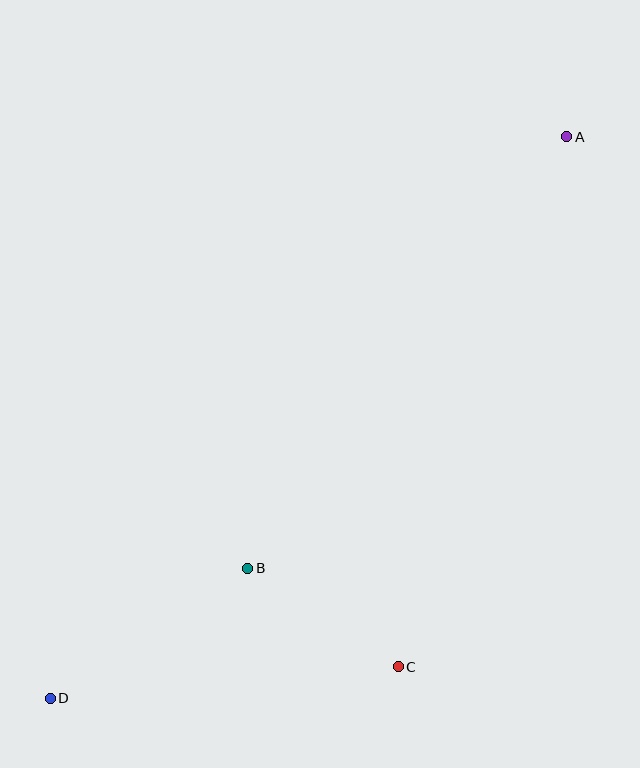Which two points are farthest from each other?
Points A and D are farthest from each other.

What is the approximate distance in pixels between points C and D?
The distance between C and D is approximately 350 pixels.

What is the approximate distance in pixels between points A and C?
The distance between A and C is approximately 556 pixels.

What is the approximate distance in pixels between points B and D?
The distance between B and D is approximately 236 pixels.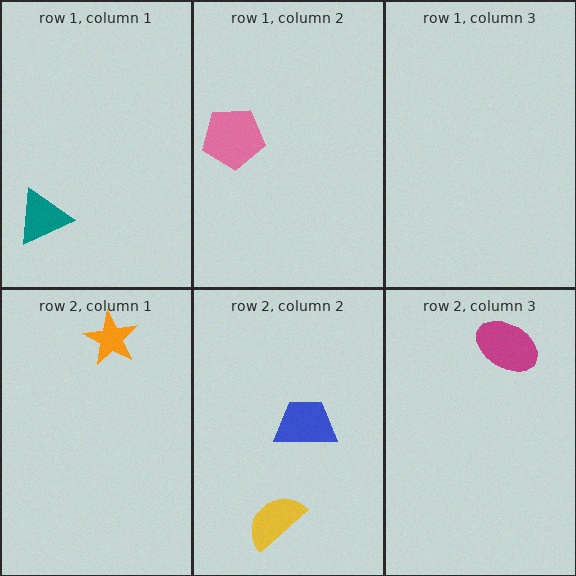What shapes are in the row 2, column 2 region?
The yellow semicircle, the blue trapezoid.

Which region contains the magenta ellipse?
The row 2, column 3 region.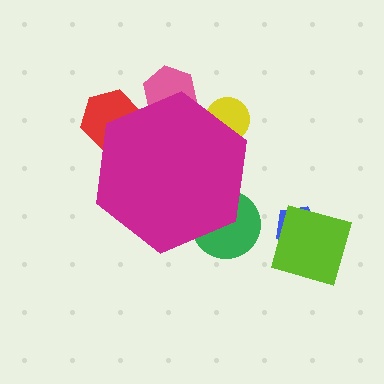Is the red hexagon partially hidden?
Yes, the red hexagon is partially hidden behind the magenta hexagon.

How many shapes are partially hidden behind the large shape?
4 shapes are partially hidden.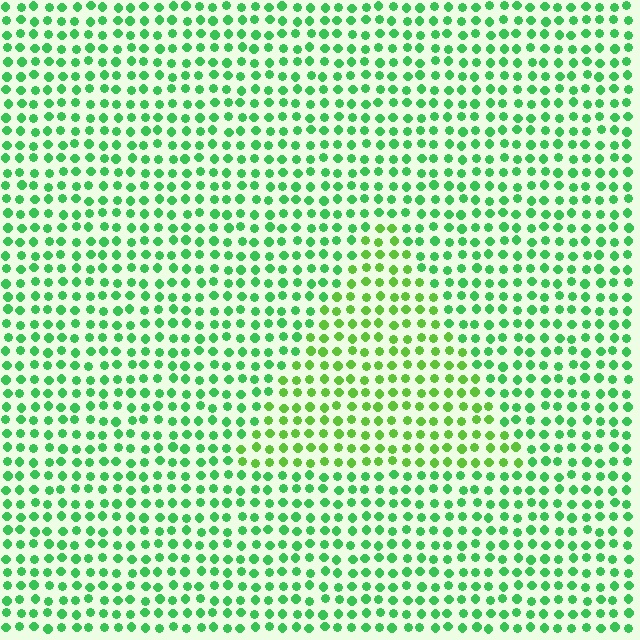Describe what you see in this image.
The image is filled with small green elements in a uniform arrangement. A triangle-shaped region is visible where the elements are tinted to a slightly different hue, forming a subtle color boundary.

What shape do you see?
I see a triangle.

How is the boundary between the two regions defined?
The boundary is defined purely by a slight shift in hue (about 29 degrees). Spacing, size, and orientation are identical on both sides.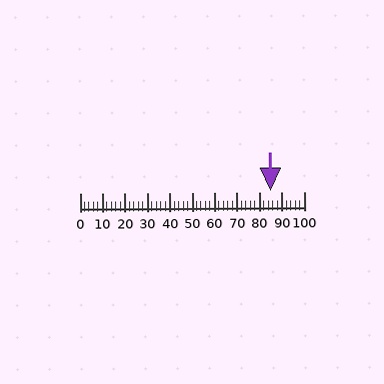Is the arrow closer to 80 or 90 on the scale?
The arrow is closer to 90.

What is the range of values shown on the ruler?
The ruler shows values from 0 to 100.